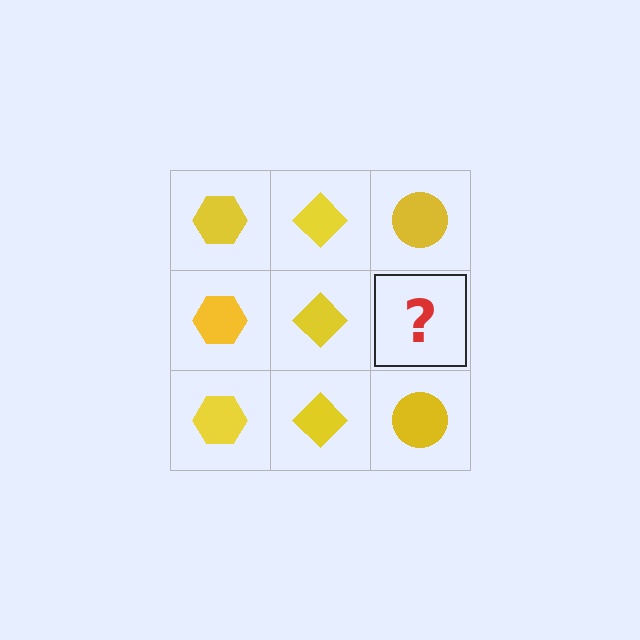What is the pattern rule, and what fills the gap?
The rule is that each column has a consistent shape. The gap should be filled with a yellow circle.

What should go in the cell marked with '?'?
The missing cell should contain a yellow circle.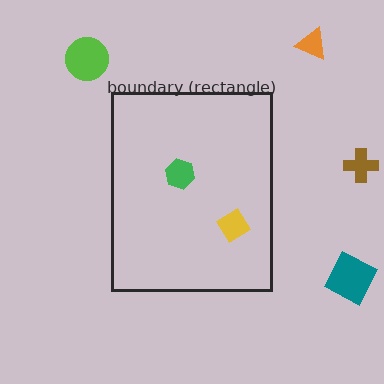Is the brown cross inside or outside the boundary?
Outside.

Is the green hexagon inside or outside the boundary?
Inside.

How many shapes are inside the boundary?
2 inside, 4 outside.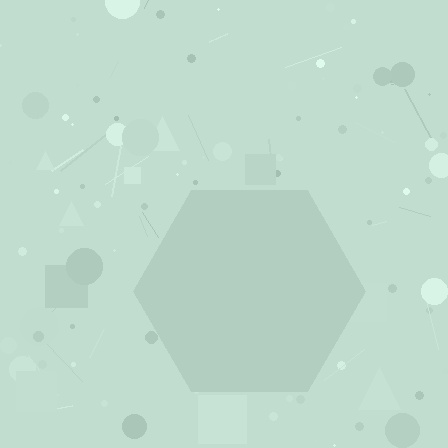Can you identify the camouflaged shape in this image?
The camouflaged shape is a hexagon.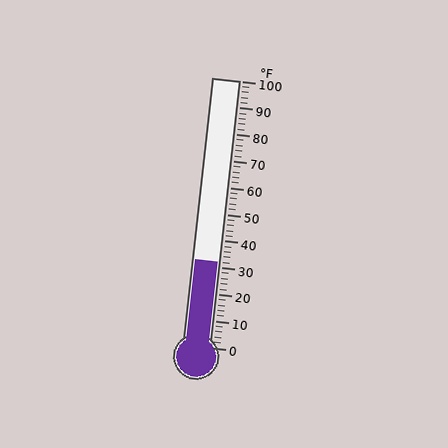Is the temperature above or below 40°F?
The temperature is below 40°F.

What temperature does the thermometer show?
The thermometer shows approximately 32°F.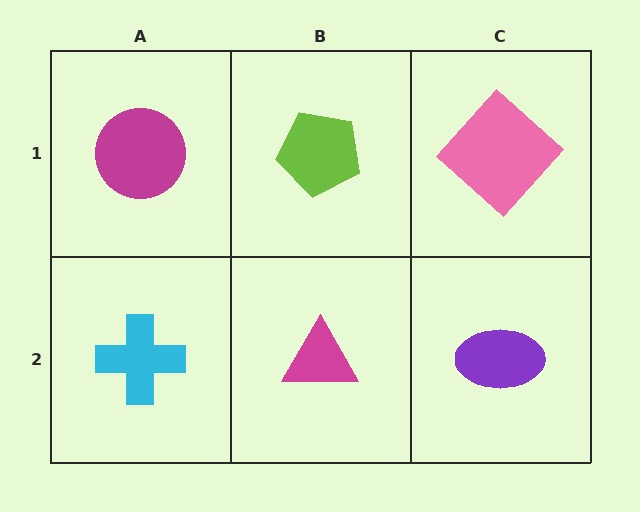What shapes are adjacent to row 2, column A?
A magenta circle (row 1, column A), a magenta triangle (row 2, column B).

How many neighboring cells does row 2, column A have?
2.